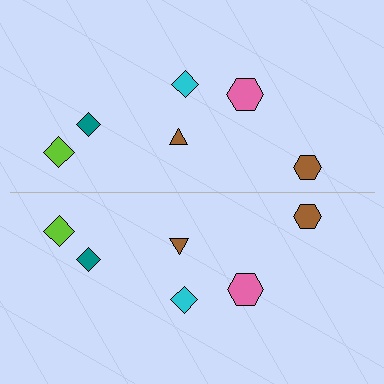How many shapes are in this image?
There are 12 shapes in this image.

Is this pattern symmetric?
Yes, this pattern has bilateral (reflection) symmetry.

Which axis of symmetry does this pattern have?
The pattern has a horizontal axis of symmetry running through the center of the image.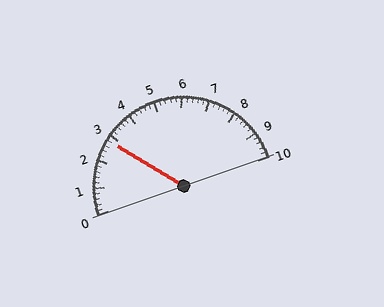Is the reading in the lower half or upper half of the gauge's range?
The reading is in the lower half of the range (0 to 10).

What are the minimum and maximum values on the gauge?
The gauge ranges from 0 to 10.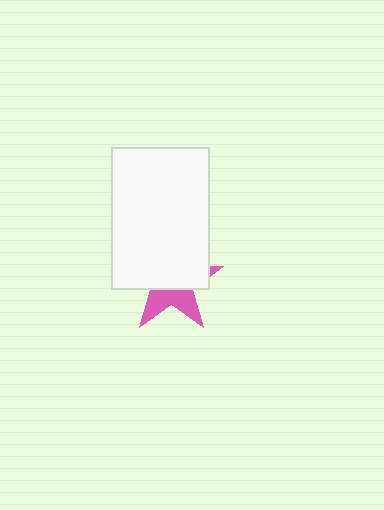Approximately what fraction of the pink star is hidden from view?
Roughly 61% of the pink star is hidden behind the white rectangle.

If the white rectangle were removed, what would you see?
You would see the complete pink star.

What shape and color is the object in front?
The object in front is a white rectangle.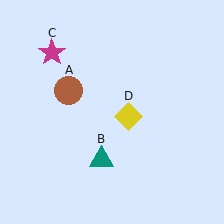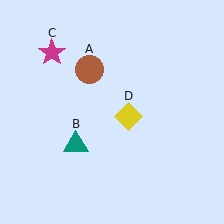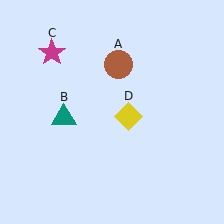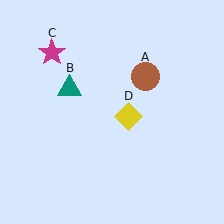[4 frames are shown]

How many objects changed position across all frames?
2 objects changed position: brown circle (object A), teal triangle (object B).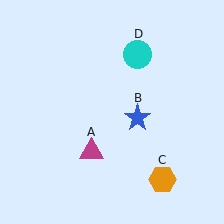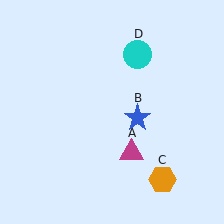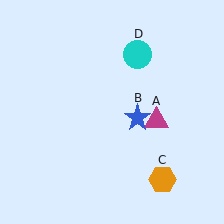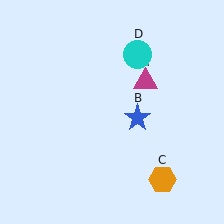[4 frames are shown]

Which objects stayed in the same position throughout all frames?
Blue star (object B) and orange hexagon (object C) and cyan circle (object D) remained stationary.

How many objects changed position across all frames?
1 object changed position: magenta triangle (object A).